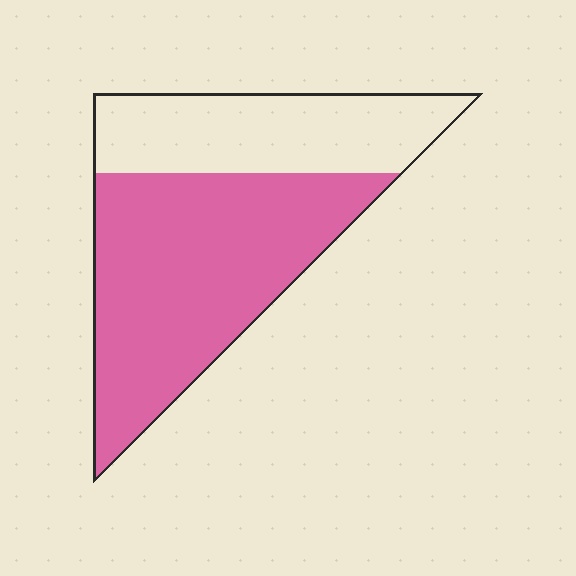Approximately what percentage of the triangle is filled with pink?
Approximately 65%.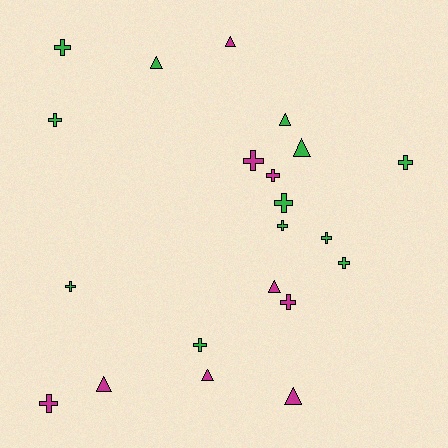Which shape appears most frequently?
Cross, with 13 objects.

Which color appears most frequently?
Green, with 12 objects.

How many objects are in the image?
There are 21 objects.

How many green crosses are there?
There are 9 green crosses.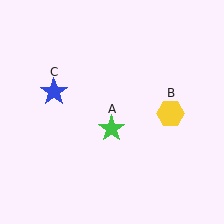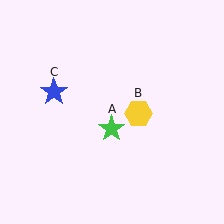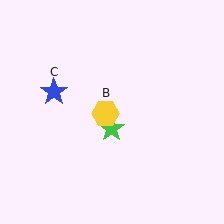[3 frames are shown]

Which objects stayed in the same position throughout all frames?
Green star (object A) and blue star (object C) remained stationary.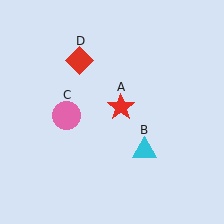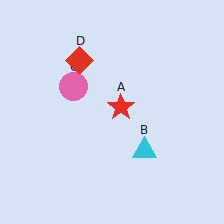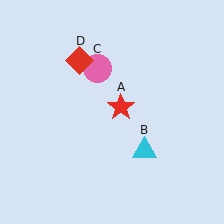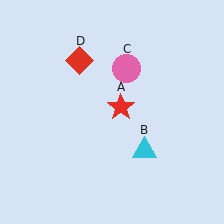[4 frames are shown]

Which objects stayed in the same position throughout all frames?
Red star (object A) and cyan triangle (object B) and red diamond (object D) remained stationary.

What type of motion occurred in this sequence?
The pink circle (object C) rotated clockwise around the center of the scene.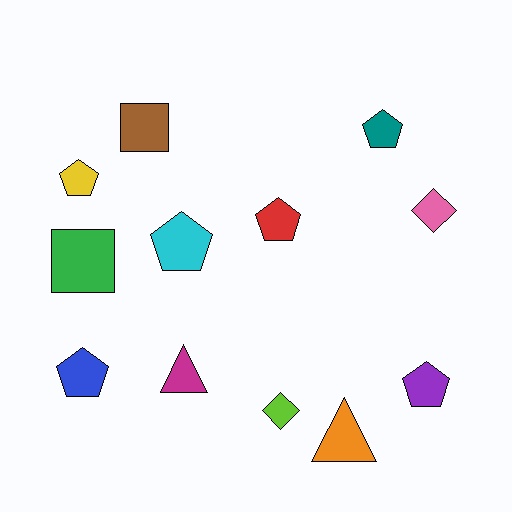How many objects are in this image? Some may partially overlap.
There are 12 objects.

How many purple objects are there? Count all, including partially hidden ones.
There is 1 purple object.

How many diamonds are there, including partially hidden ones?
There are 2 diamonds.